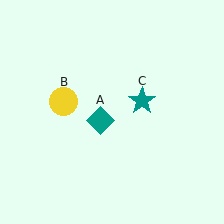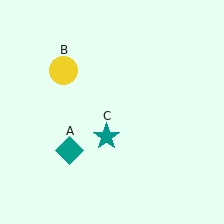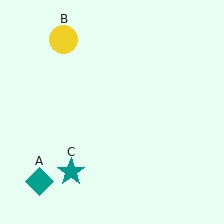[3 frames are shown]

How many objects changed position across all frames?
3 objects changed position: teal diamond (object A), yellow circle (object B), teal star (object C).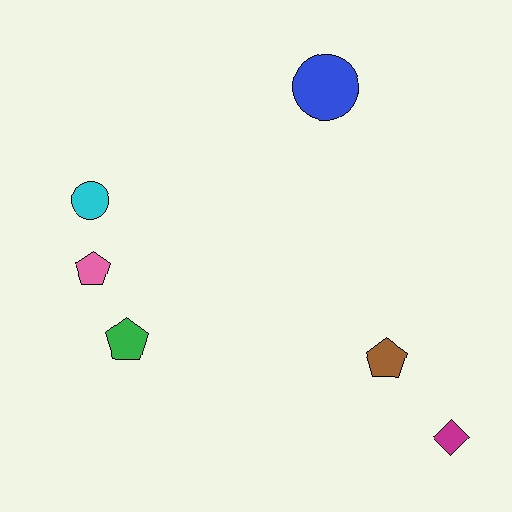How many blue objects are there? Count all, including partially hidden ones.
There is 1 blue object.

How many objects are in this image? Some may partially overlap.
There are 6 objects.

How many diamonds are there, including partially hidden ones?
There is 1 diamond.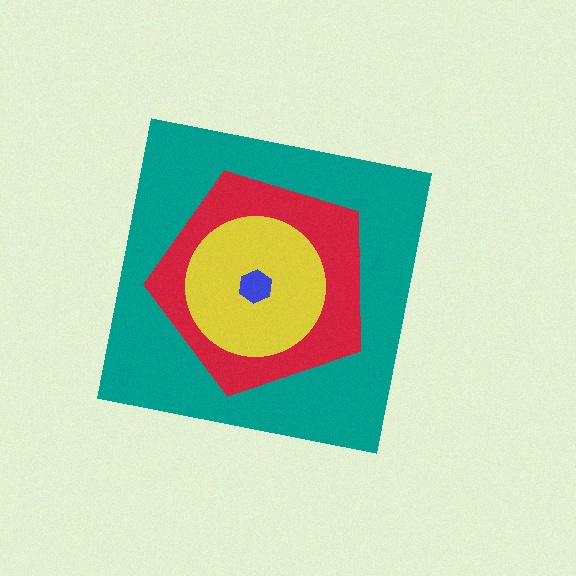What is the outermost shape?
The teal square.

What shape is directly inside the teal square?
The red pentagon.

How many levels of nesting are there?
4.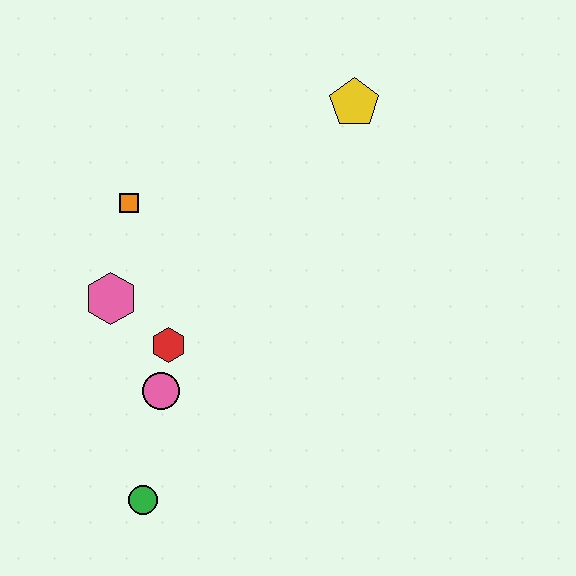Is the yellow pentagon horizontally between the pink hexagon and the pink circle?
No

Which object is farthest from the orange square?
The green circle is farthest from the orange square.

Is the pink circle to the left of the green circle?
No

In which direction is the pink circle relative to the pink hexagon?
The pink circle is below the pink hexagon.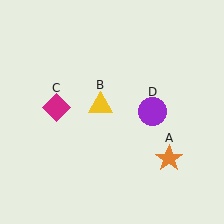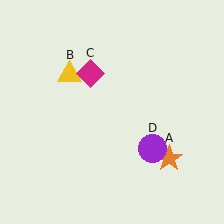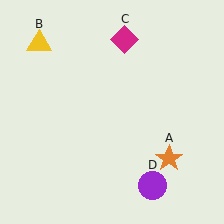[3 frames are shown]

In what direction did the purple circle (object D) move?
The purple circle (object D) moved down.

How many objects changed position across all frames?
3 objects changed position: yellow triangle (object B), magenta diamond (object C), purple circle (object D).